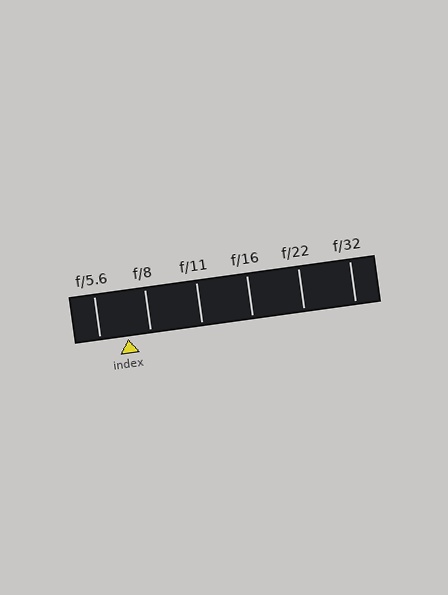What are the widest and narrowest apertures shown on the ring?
The widest aperture shown is f/5.6 and the narrowest is f/32.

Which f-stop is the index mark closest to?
The index mark is closest to f/8.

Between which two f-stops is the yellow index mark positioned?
The index mark is between f/5.6 and f/8.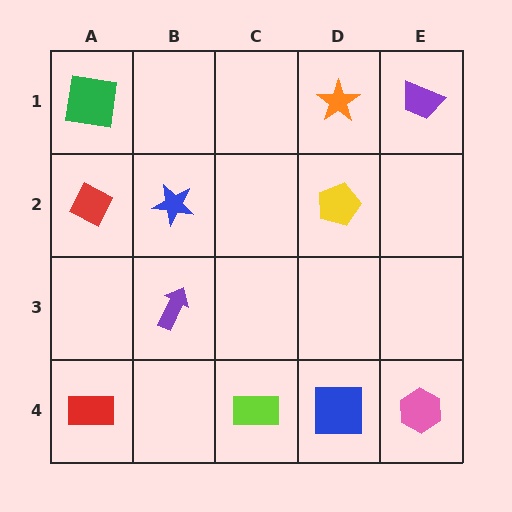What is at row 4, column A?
A red rectangle.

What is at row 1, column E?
A purple trapezoid.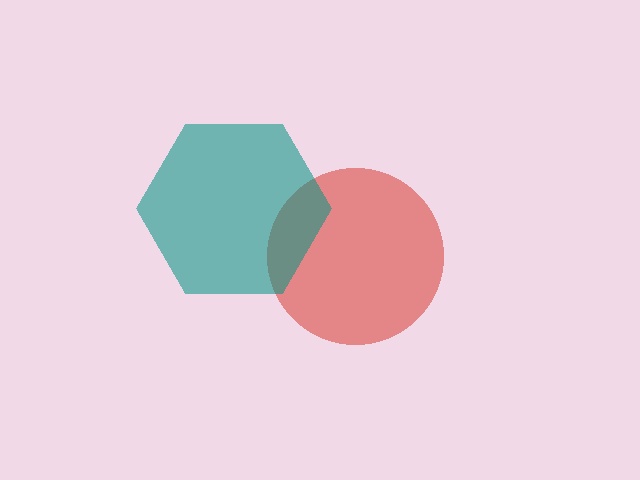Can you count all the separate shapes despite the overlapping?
Yes, there are 2 separate shapes.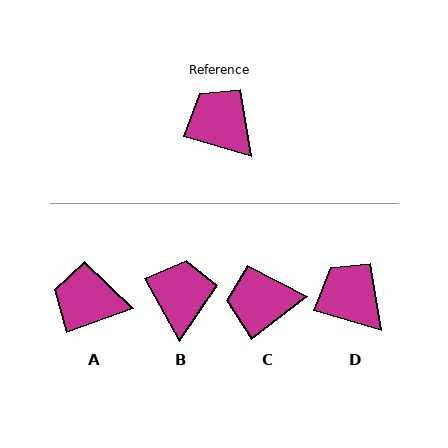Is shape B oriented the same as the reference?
No, it is off by about 44 degrees.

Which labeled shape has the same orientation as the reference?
D.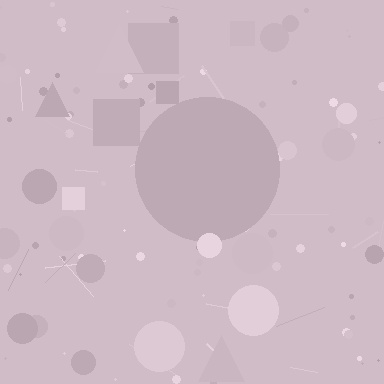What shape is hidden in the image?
A circle is hidden in the image.